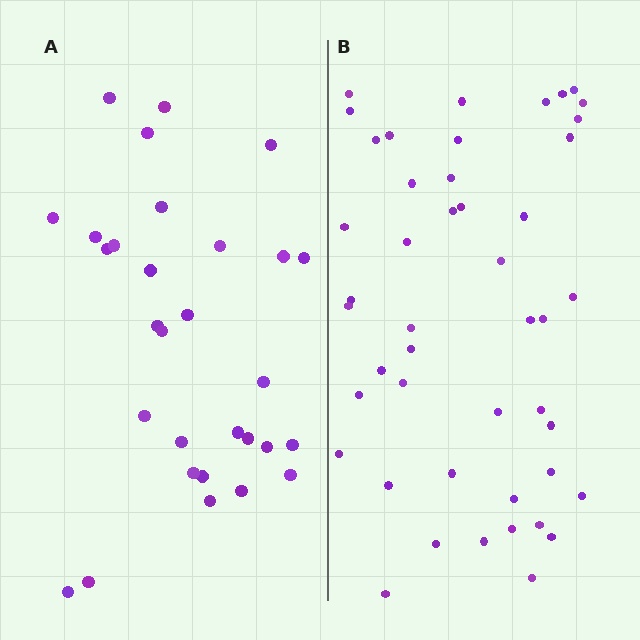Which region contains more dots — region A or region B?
Region B (the right region) has more dots.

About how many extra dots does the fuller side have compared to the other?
Region B has approximately 15 more dots than region A.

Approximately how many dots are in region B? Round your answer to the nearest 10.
About 50 dots. (The exact count is 46, which rounds to 50.)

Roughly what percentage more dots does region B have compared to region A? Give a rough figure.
About 55% more.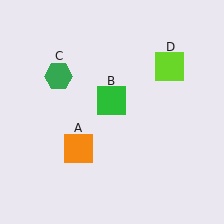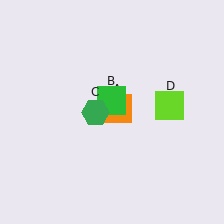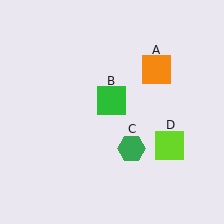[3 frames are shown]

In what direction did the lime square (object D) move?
The lime square (object D) moved down.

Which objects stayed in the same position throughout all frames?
Green square (object B) remained stationary.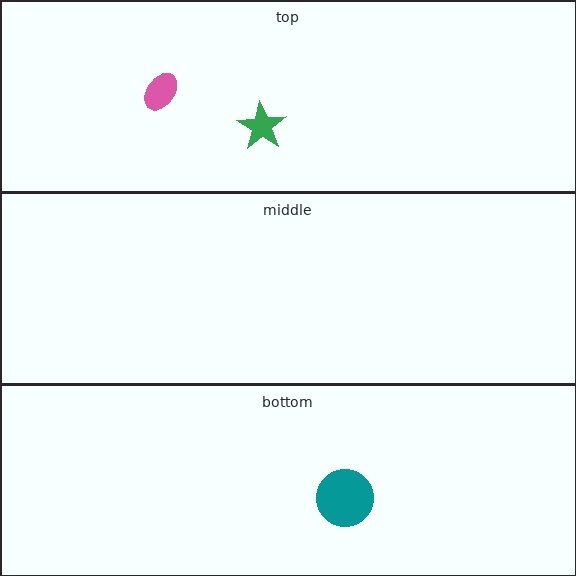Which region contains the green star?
The top region.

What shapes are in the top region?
The pink ellipse, the green star.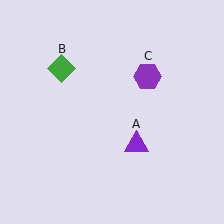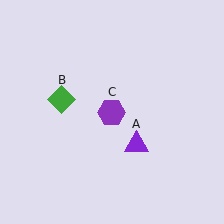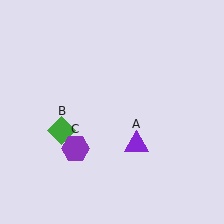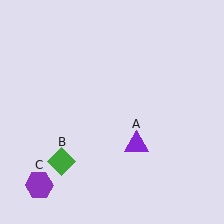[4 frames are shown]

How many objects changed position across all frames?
2 objects changed position: green diamond (object B), purple hexagon (object C).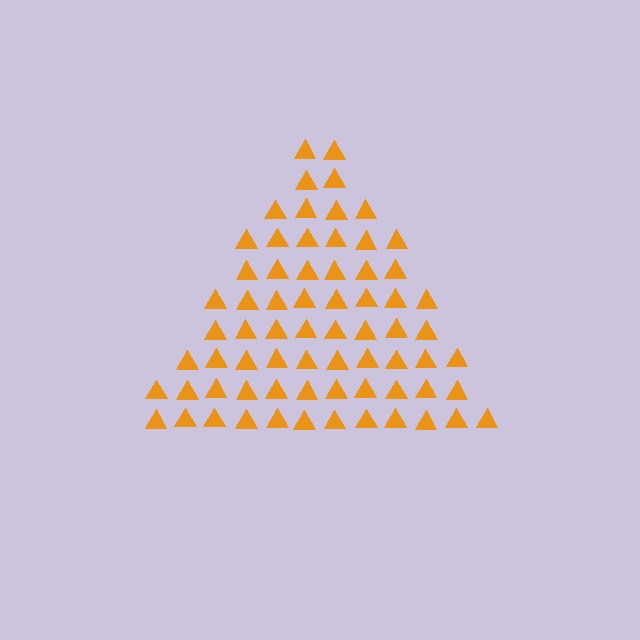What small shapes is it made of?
It is made of small triangles.